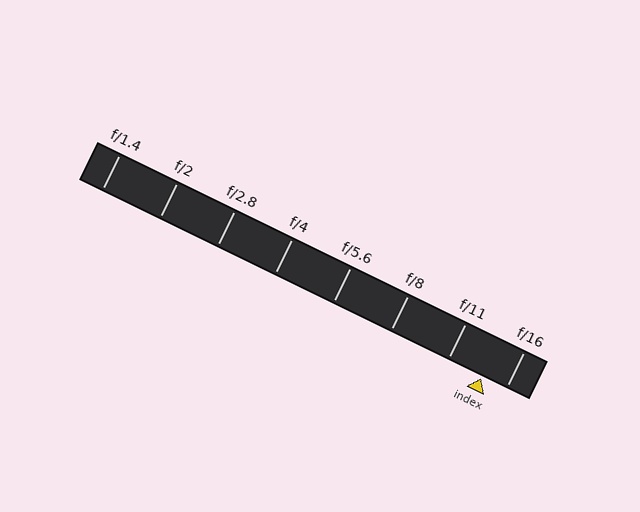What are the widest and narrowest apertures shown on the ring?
The widest aperture shown is f/1.4 and the narrowest is f/16.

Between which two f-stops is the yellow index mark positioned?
The index mark is between f/11 and f/16.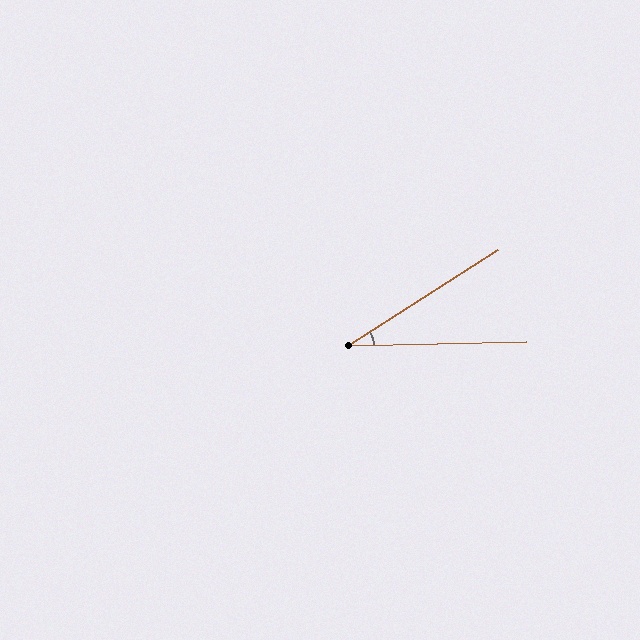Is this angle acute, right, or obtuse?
It is acute.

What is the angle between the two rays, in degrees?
Approximately 32 degrees.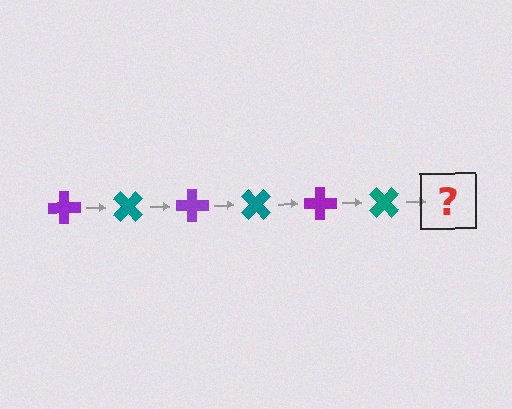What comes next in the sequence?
The next element should be a purple cross, rotated 270 degrees from the start.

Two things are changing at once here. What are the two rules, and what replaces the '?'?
The two rules are that it rotates 45 degrees each step and the color cycles through purple and teal. The '?' should be a purple cross, rotated 270 degrees from the start.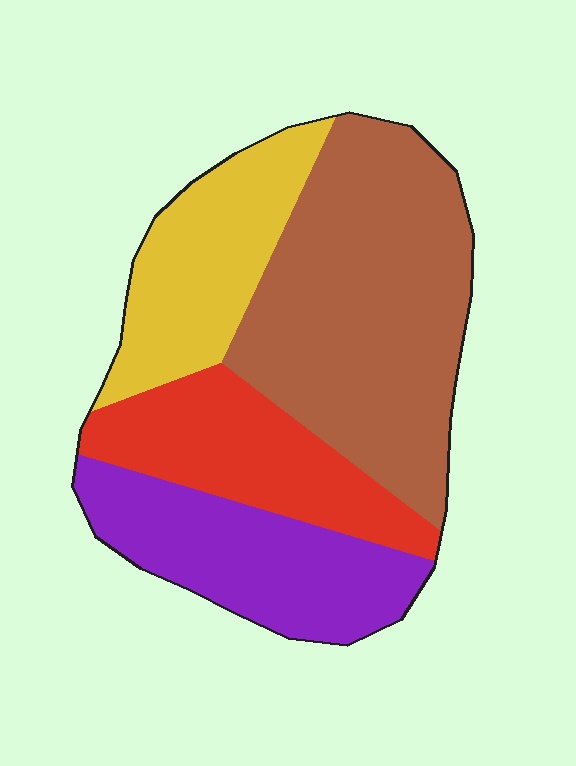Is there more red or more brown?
Brown.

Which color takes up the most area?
Brown, at roughly 40%.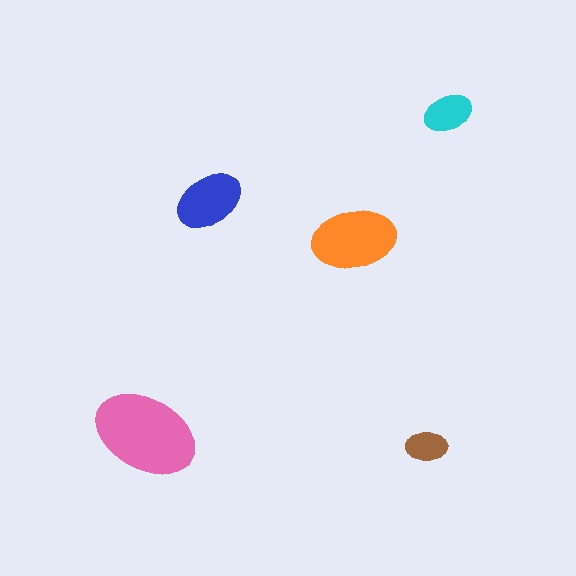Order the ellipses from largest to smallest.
the pink one, the orange one, the blue one, the cyan one, the brown one.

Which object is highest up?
The cyan ellipse is topmost.